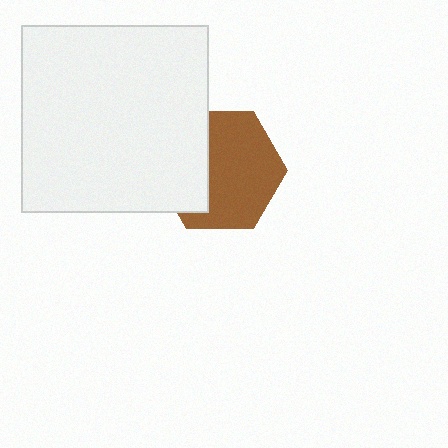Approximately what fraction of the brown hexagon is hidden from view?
Roughly 36% of the brown hexagon is hidden behind the white square.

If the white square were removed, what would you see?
You would see the complete brown hexagon.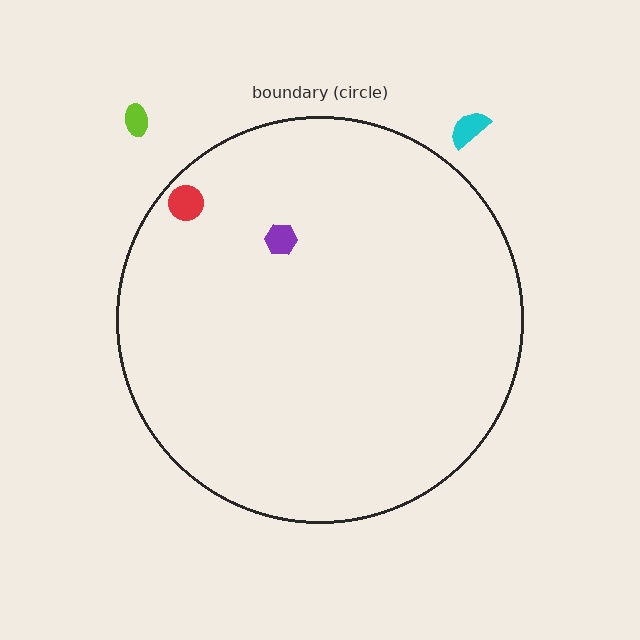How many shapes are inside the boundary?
2 inside, 2 outside.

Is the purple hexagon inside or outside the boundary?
Inside.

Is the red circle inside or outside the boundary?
Inside.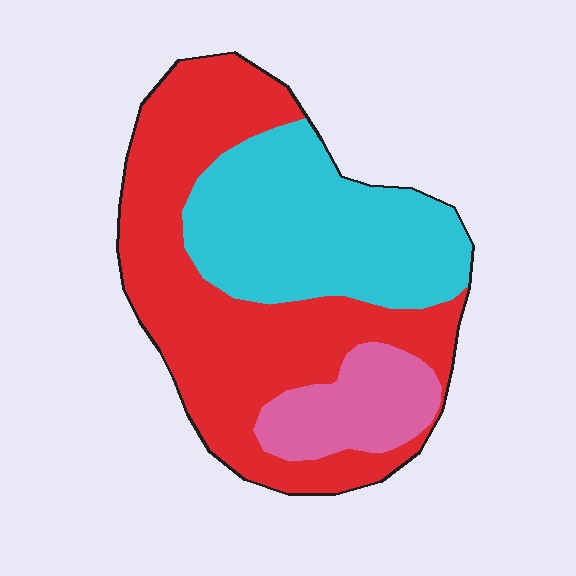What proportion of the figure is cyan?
Cyan covers about 35% of the figure.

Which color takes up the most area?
Red, at roughly 50%.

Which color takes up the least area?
Pink, at roughly 15%.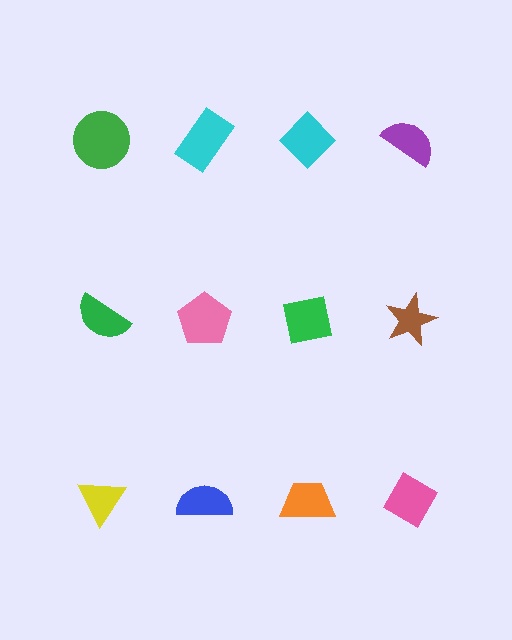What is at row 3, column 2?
A blue semicircle.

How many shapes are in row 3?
4 shapes.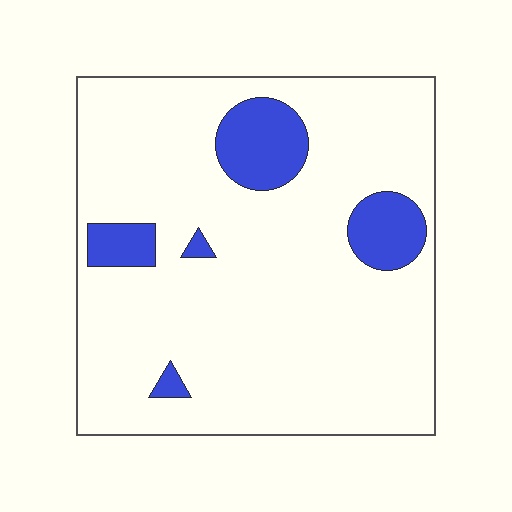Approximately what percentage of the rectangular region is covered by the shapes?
Approximately 15%.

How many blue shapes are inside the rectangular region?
5.